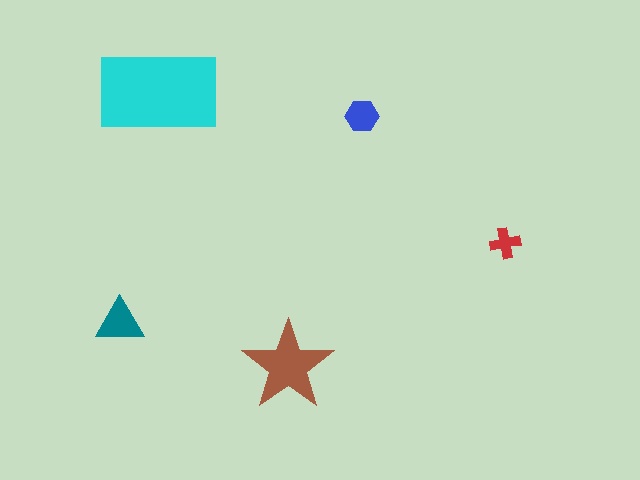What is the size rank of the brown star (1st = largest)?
2nd.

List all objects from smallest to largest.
The red cross, the blue hexagon, the teal triangle, the brown star, the cyan rectangle.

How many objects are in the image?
There are 5 objects in the image.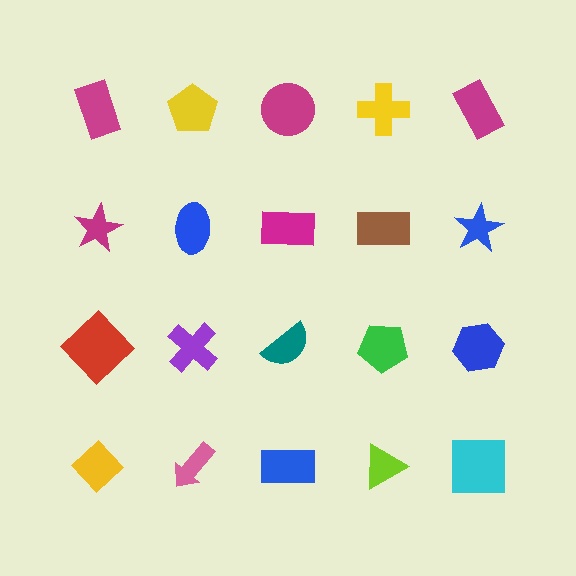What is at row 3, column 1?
A red diamond.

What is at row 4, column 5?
A cyan square.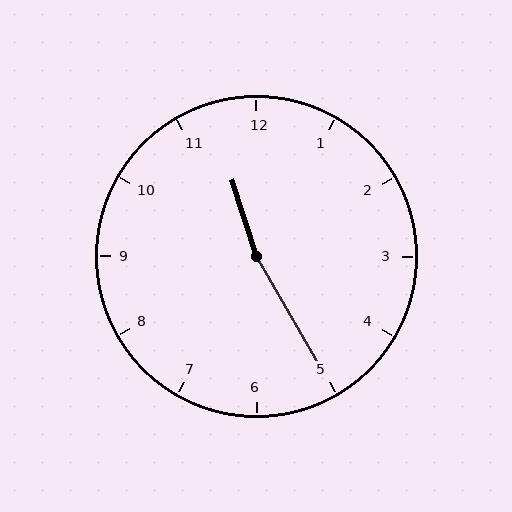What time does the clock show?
11:25.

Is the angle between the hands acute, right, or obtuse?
It is obtuse.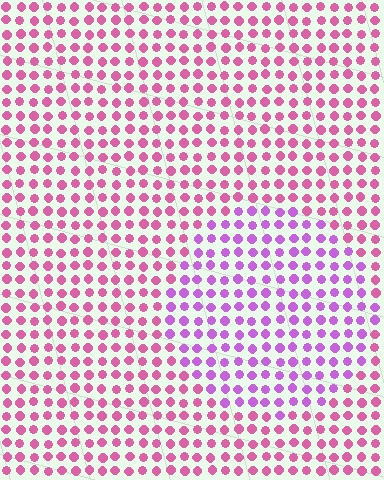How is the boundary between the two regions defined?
The boundary is defined purely by a slight shift in hue (about 37 degrees). Spacing, size, and orientation are identical on both sides.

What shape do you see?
I see a circle.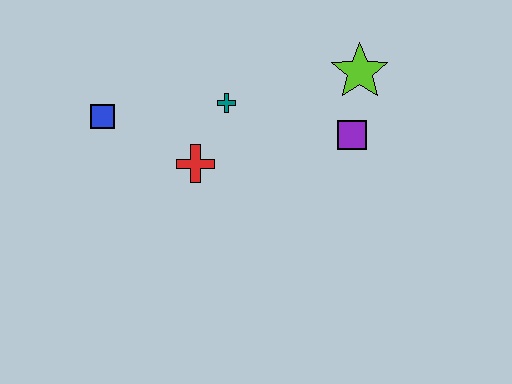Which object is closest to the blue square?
The red cross is closest to the blue square.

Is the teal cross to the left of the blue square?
No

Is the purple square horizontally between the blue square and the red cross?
No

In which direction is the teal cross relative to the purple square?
The teal cross is to the left of the purple square.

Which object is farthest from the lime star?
The blue square is farthest from the lime star.